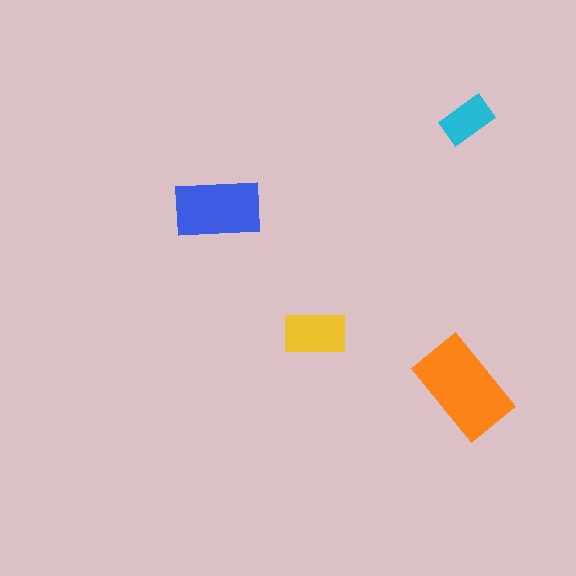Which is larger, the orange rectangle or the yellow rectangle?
The orange one.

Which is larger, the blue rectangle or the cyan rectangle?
The blue one.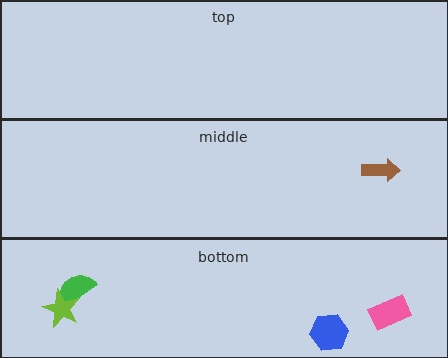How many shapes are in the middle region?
1.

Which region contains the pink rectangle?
The bottom region.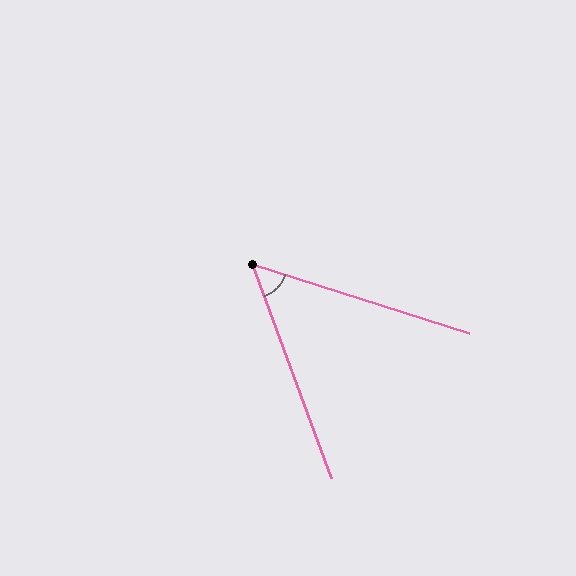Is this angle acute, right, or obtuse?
It is acute.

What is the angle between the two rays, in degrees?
Approximately 52 degrees.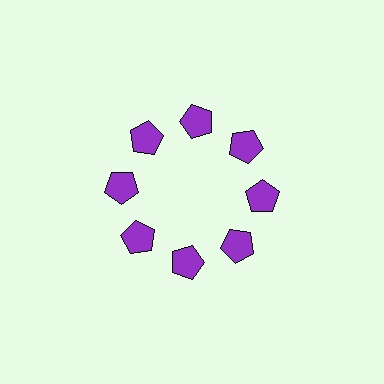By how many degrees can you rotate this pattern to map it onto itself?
The pattern maps onto itself every 45 degrees of rotation.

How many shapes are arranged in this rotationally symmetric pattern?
There are 8 shapes, arranged in 8 groups of 1.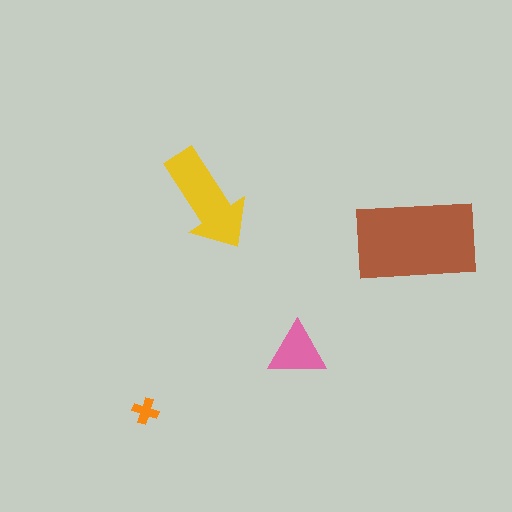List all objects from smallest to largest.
The orange cross, the pink triangle, the yellow arrow, the brown rectangle.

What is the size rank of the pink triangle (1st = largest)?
3rd.